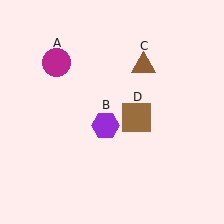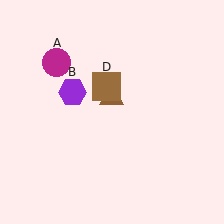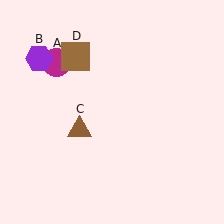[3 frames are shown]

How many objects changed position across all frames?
3 objects changed position: purple hexagon (object B), brown triangle (object C), brown square (object D).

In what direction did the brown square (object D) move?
The brown square (object D) moved up and to the left.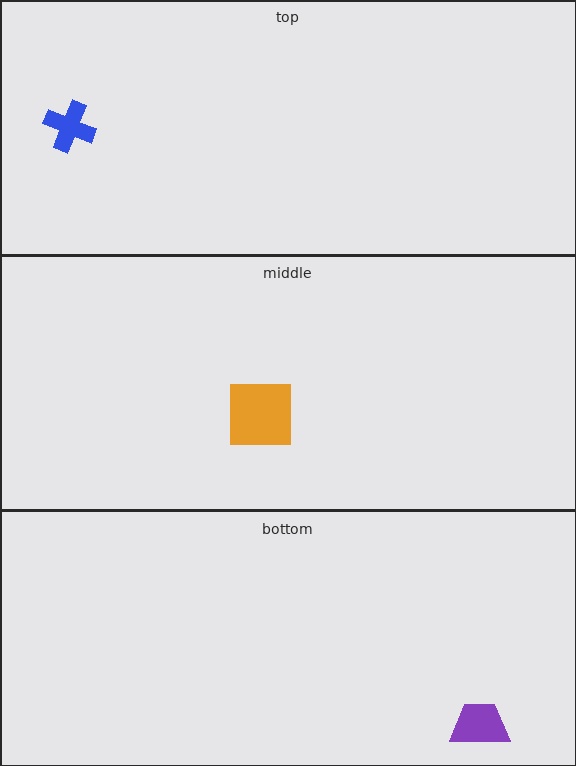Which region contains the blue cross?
The top region.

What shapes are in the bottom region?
The purple trapezoid.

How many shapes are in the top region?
1.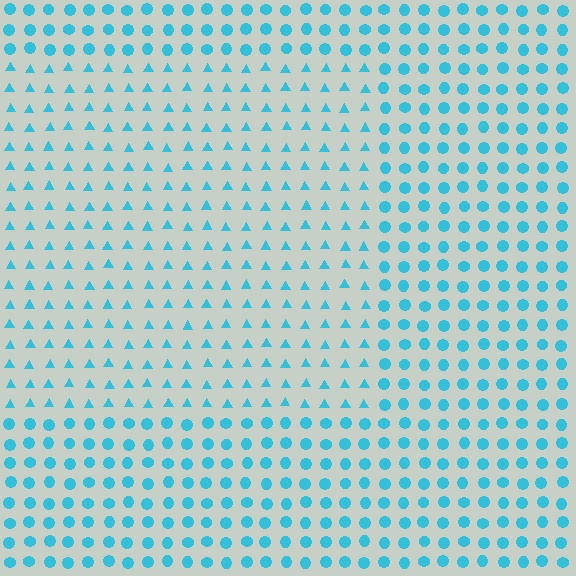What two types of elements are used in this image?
The image uses triangles inside the rectangle region and circles outside it.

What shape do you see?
I see a rectangle.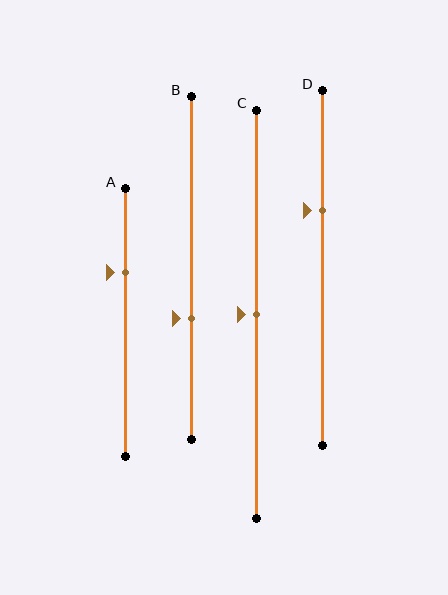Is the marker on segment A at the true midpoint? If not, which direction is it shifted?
No, the marker on segment A is shifted upward by about 19% of the segment length.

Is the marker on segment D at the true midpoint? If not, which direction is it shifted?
No, the marker on segment D is shifted upward by about 16% of the segment length.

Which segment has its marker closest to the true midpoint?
Segment C has its marker closest to the true midpoint.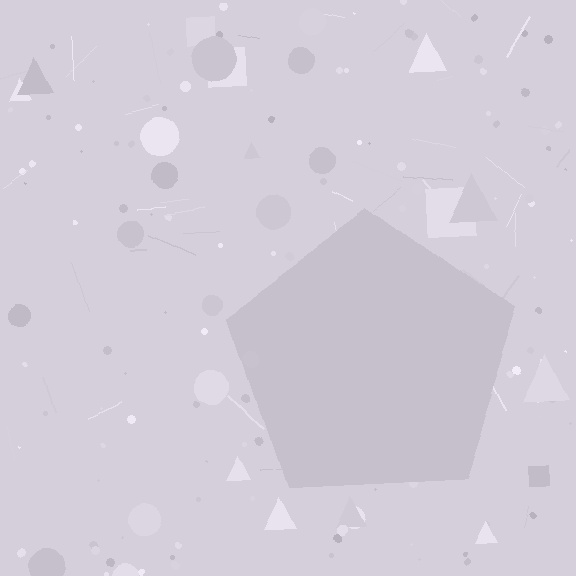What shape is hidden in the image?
A pentagon is hidden in the image.